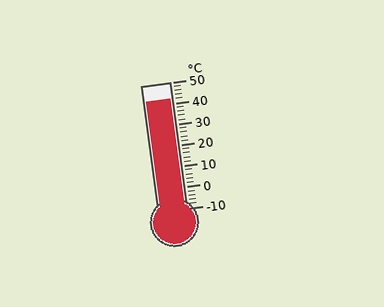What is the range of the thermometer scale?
The thermometer scale ranges from -10°C to 50°C.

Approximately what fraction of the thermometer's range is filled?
The thermometer is filled to approximately 85% of its range.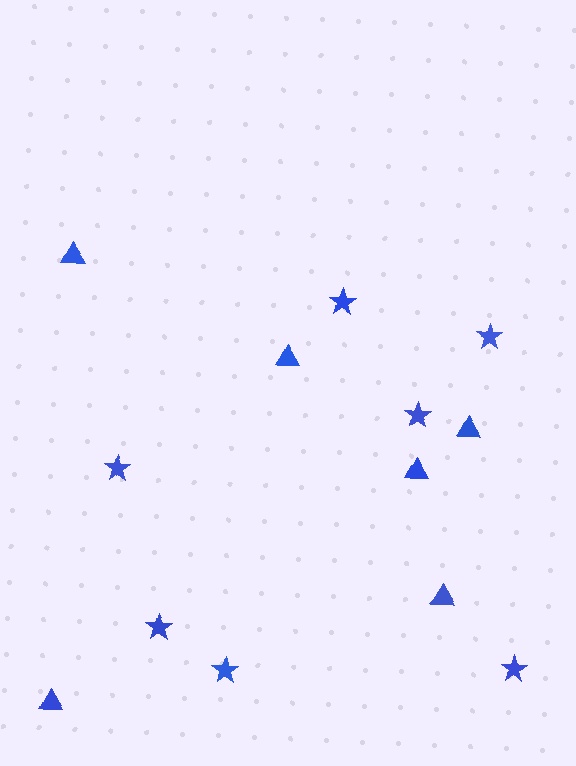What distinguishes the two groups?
There are 2 groups: one group of triangles (6) and one group of stars (7).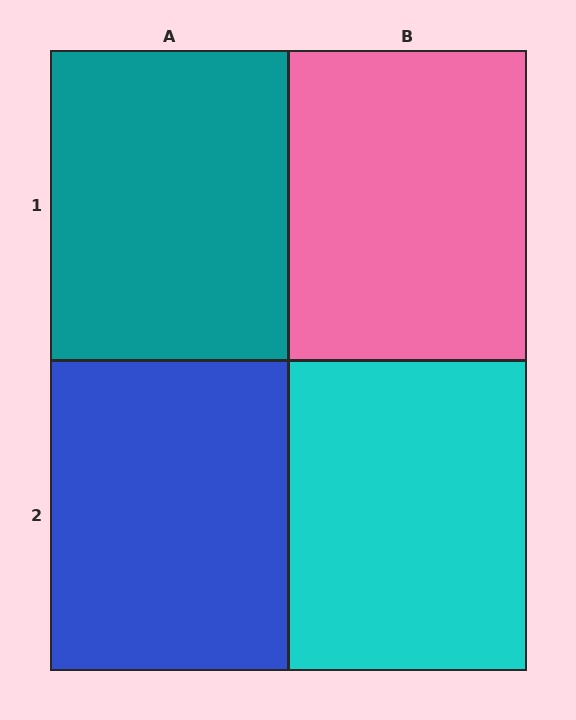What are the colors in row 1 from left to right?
Teal, pink.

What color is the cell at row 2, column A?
Blue.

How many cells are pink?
1 cell is pink.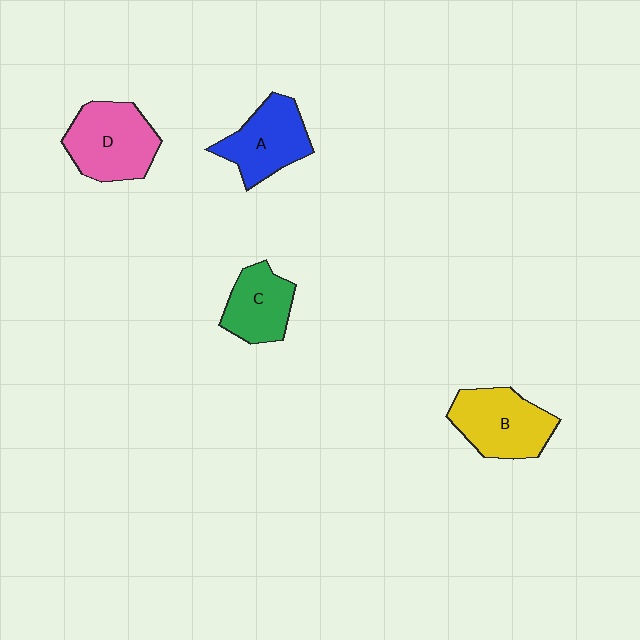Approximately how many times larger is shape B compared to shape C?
Approximately 1.3 times.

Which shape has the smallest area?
Shape C (green).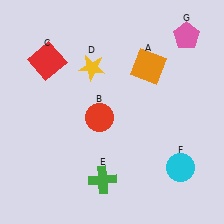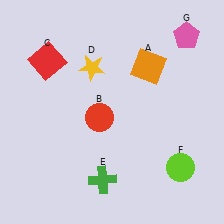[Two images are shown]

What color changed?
The circle (F) changed from cyan in Image 1 to lime in Image 2.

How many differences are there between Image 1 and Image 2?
There is 1 difference between the two images.